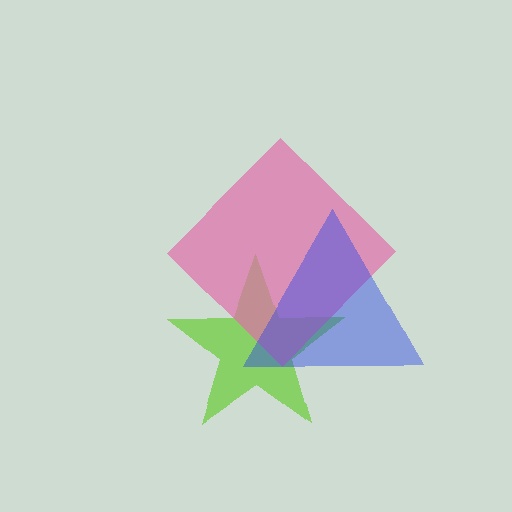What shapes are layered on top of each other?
The layered shapes are: a lime star, a pink diamond, a blue triangle.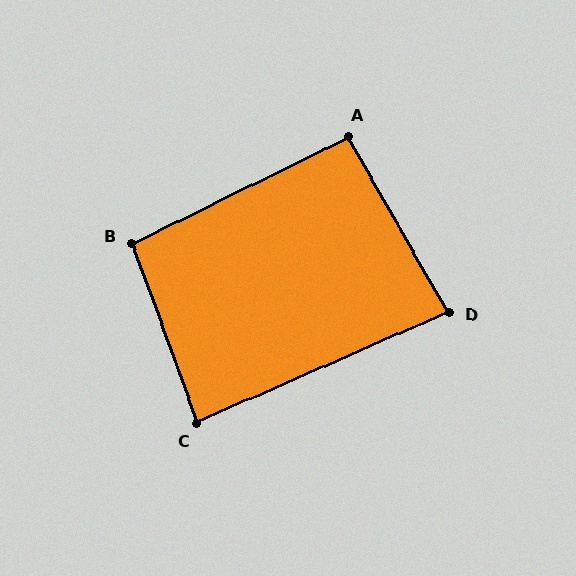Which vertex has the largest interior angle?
B, at approximately 96 degrees.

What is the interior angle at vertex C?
Approximately 86 degrees (approximately right).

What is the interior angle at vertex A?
Approximately 94 degrees (approximately right).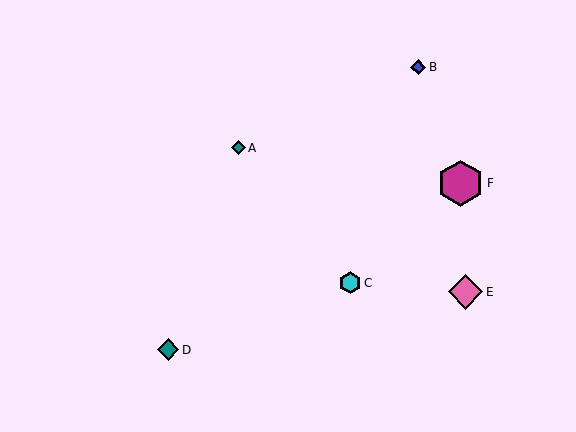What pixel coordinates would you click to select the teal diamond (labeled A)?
Click at (238, 148) to select the teal diamond A.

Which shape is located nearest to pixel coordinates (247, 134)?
The teal diamond (labeled A) at (238, 148) is nearest to that location.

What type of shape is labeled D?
Shape D is a teal diamond.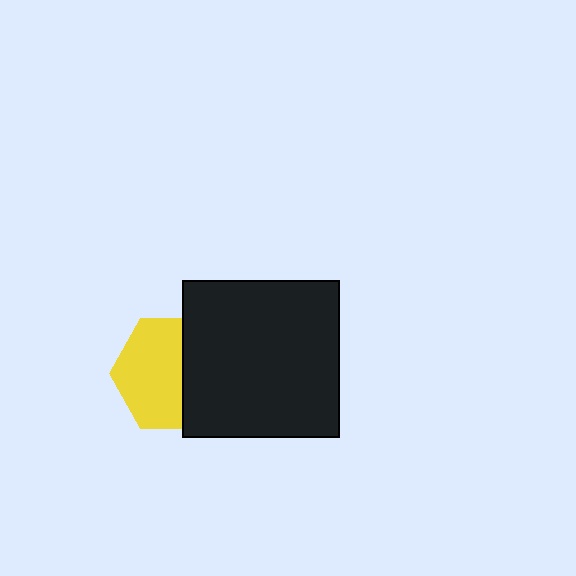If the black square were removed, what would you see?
You would see the complete yellow hexagon.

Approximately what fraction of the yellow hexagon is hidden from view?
Roughly 41% of the yellow hexagon is hidden behind the black square.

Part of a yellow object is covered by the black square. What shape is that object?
It is a hexagon.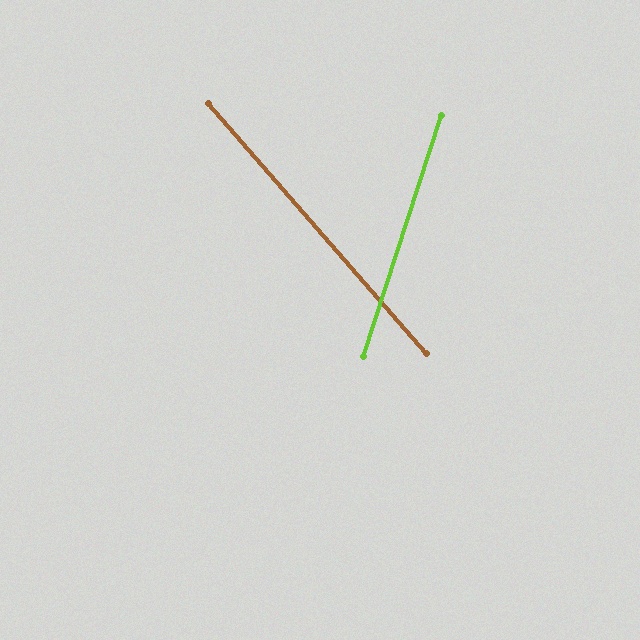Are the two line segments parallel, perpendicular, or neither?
Neither parallel nor perpendicular — they differ by about 59°.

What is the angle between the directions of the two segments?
Approximately 59 degrees.